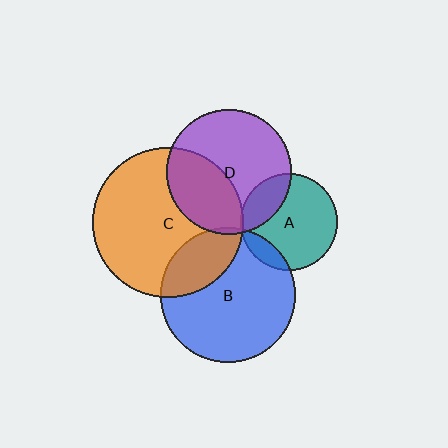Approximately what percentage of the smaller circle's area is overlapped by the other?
Approximately 15%.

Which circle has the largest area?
Circle C (orange).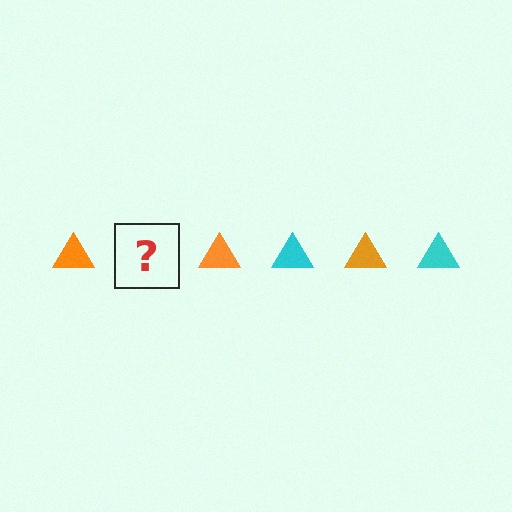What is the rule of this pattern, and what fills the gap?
The rule is that the pattern cycles through orange, cyan triangles. The gap should be filled with a cyan triangle.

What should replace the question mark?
The question mark should be replaced with a cyan triangle.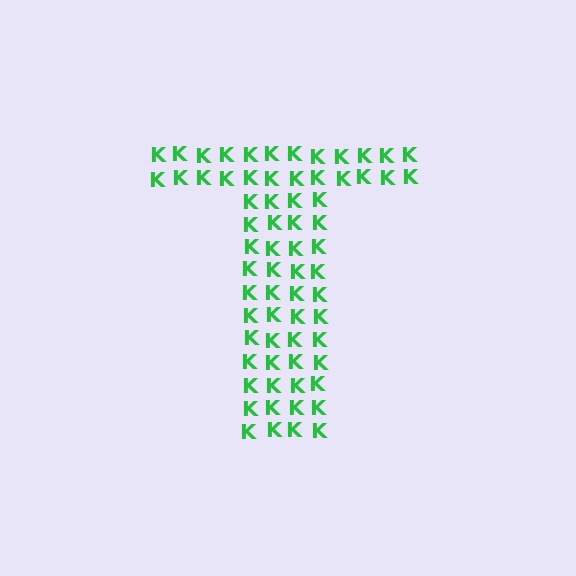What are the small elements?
The small elements are letter K's.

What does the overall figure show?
The overall figure shows the letter T.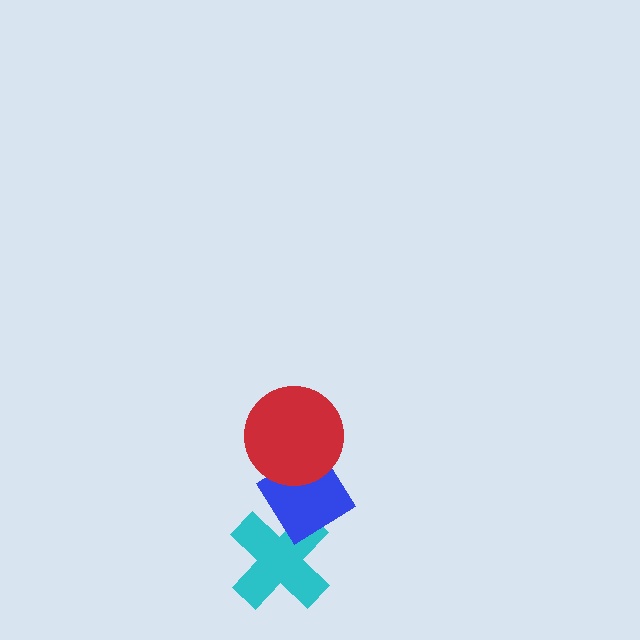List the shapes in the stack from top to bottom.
From top to bottom: the red circle, the blue diamond, the cyan cross.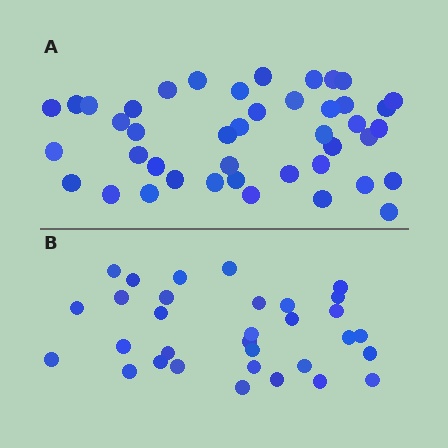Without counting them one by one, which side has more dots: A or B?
Region A (the top region) has more dots.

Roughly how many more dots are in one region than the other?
Region A has roughly 12 or so more dots than region B.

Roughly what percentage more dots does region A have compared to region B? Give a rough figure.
About 35% more.